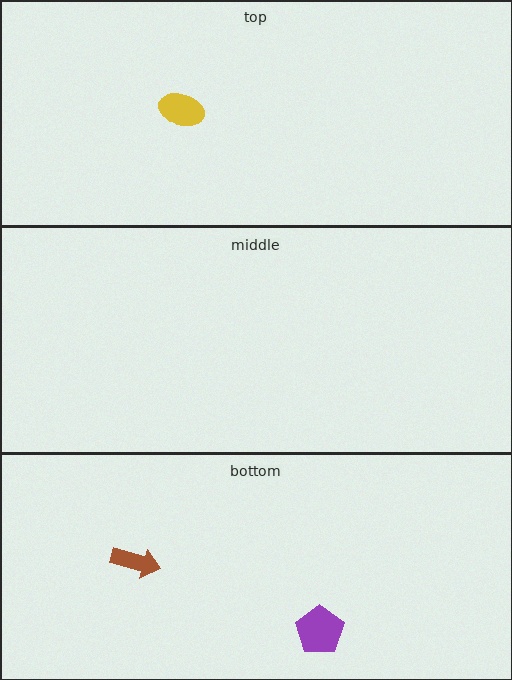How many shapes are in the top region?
1.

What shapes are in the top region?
The yellow ellipse.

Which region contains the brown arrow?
The bottom region.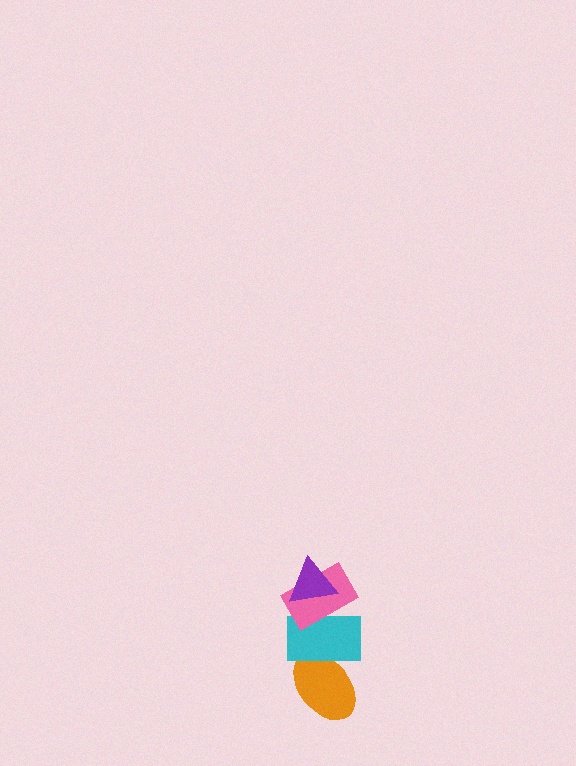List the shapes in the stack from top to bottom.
From top to bottom: the purple triangle, the pink rectangle, the cyan rectangle, the orange ellipse.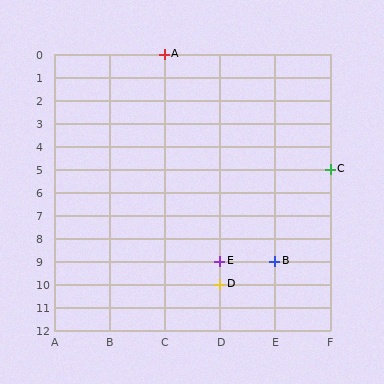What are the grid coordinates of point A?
Point A is at grid coordinates (C, 0).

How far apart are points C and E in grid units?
Points C and E are 2 columns and 4 rows apart (about 4.5 grid units diagonally).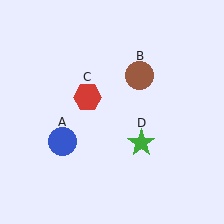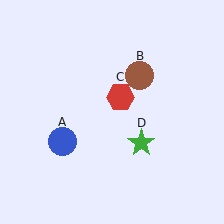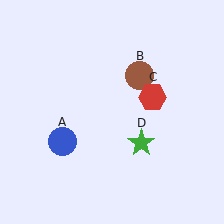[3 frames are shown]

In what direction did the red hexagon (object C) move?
The red hexagon (object C) moved right.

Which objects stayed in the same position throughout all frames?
Blue circle (object A) and brown circle (object B) and green star (object D) remained stationary.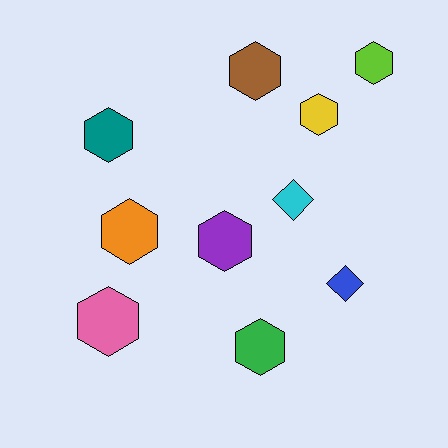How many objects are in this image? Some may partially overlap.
There are 10 objects.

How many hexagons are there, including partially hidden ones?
There are 8 hexagons.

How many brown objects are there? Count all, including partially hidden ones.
There is 1 brown object.